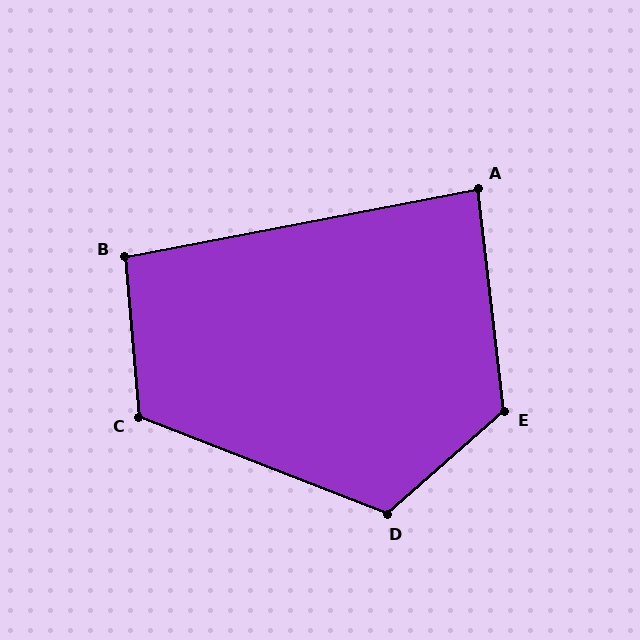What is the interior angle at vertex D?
Approximately 117 degrees (obtuse).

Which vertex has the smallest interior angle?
A, at approximately 86 degrees.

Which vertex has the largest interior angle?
E, at approximately 125 degrees.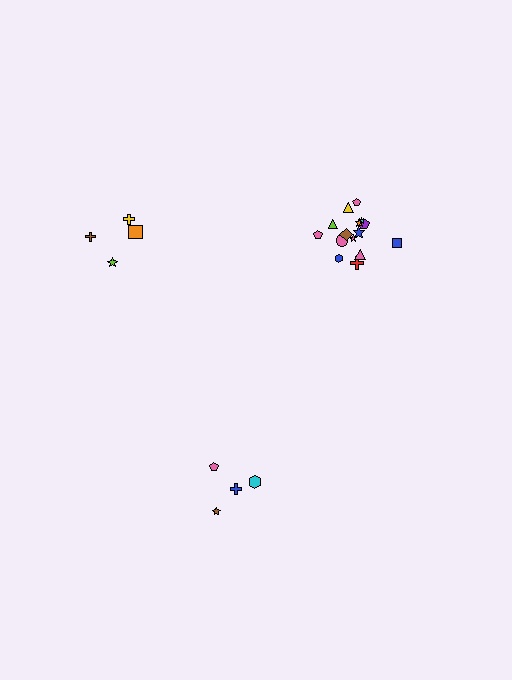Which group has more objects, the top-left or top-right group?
The top-right group.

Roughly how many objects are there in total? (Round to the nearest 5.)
Roughly 25 objects in total.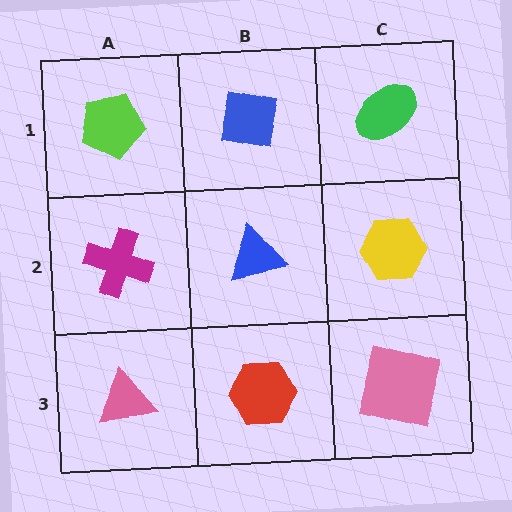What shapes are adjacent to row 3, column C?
A yellow hexagon (row 2, column C), a red hexagon (row 3, column B).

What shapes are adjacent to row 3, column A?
A magenta cross (row 2, column A), a red hexagon (row 3, column B).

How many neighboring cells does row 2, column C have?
3.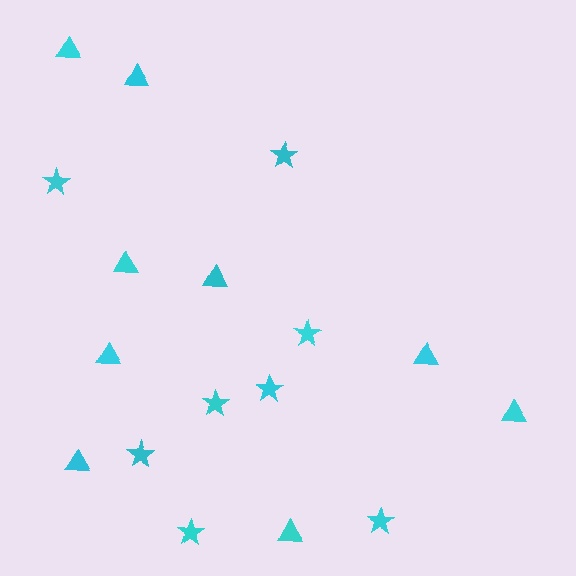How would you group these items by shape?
There are 2 groups: one group of stars (8) and one group of triangles (9).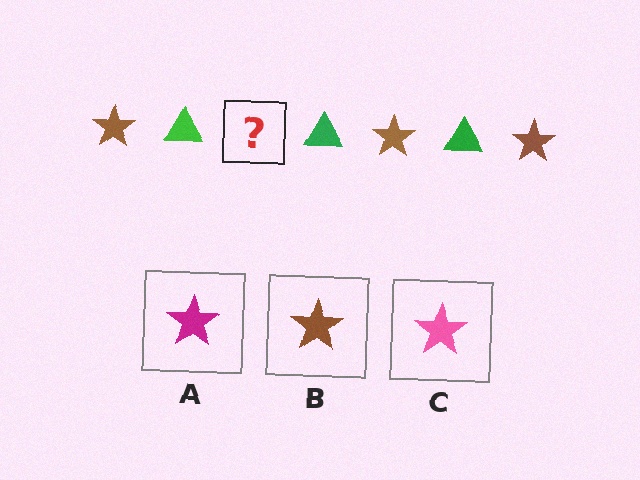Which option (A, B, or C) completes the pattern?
B.